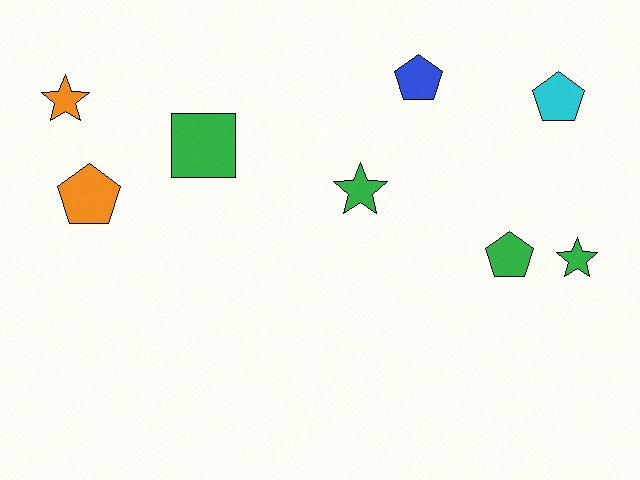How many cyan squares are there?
There are no cyan squares.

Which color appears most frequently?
Green, with 4 objects.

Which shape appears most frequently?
Pentagon, with 4 objects.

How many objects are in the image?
There are 8 objects.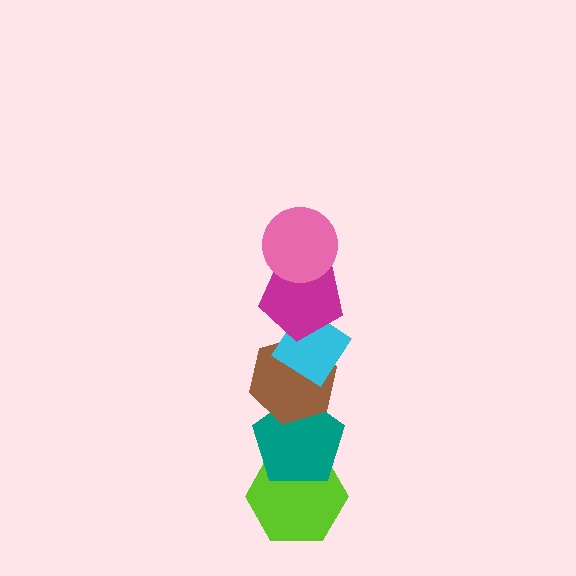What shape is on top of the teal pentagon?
The brown hexagon is on top of the teal pentagon.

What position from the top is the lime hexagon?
The lime hexagon is 6th from the top.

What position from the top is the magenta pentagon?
The magenta pentagon is 2nd from the top.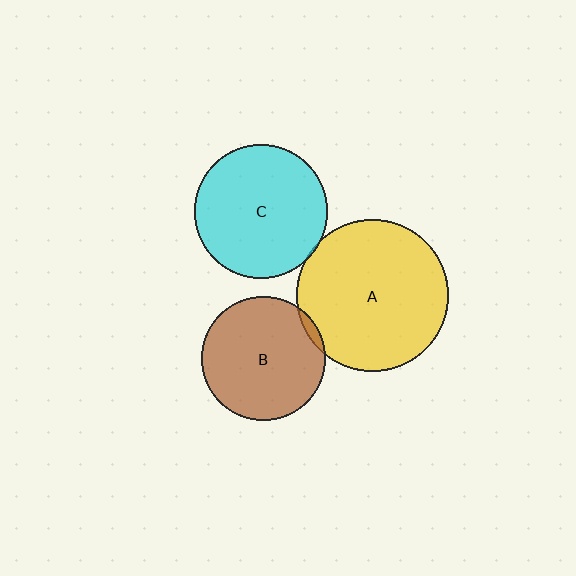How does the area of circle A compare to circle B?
Approximately 1.5 times.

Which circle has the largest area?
Circle A (yellow).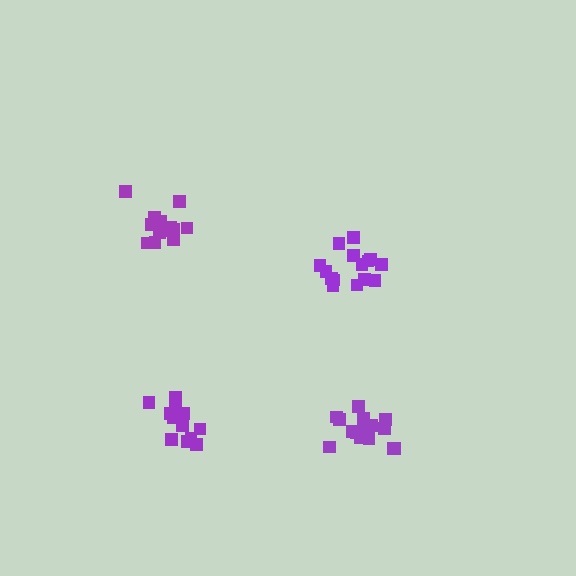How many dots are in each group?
Group 1: 13 dots, Group 2: 15 dots, Group 3: 16 dots, Group 4: 12 dots (56 total).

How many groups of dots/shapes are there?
There are 4 groups.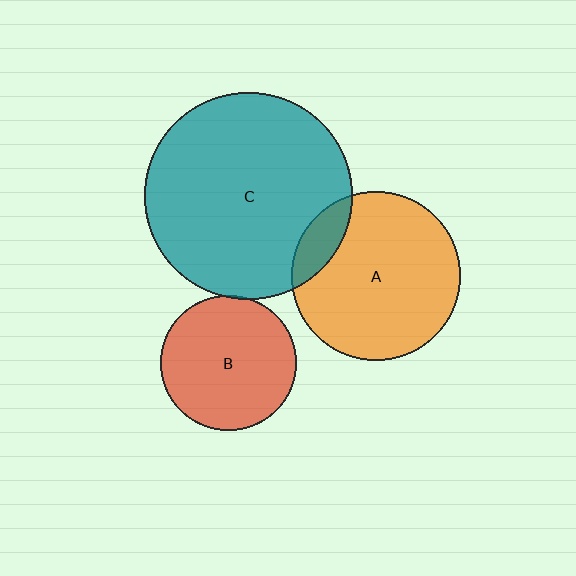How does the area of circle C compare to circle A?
Approximately 1.5 times.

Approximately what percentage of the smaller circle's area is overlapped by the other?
Approximately 5%.